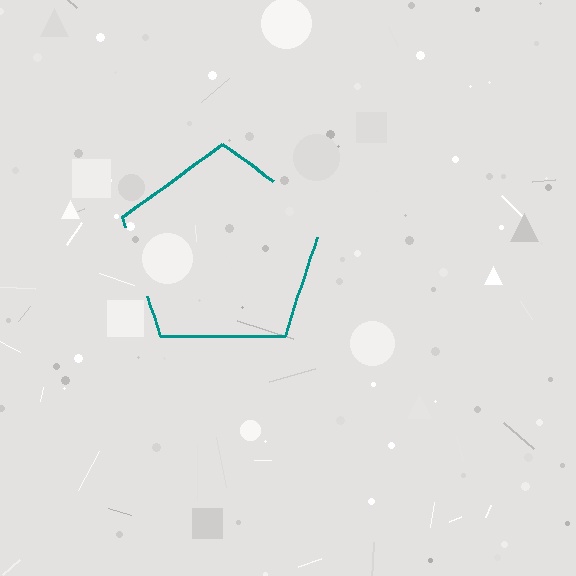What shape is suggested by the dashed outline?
The dashed outline suggests a pentagon.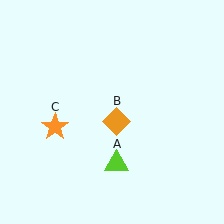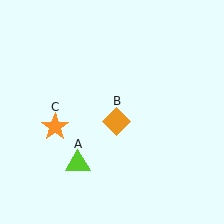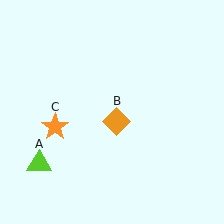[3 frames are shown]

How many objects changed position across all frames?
1 object changed position: lime triangle (object A).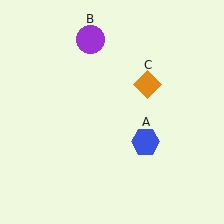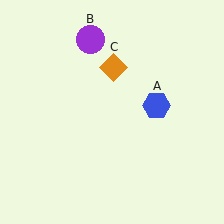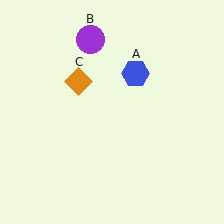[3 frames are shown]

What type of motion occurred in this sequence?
The blue hexagon (object A), orange diamond (object C) rotated counterclockwise around the center of the scene.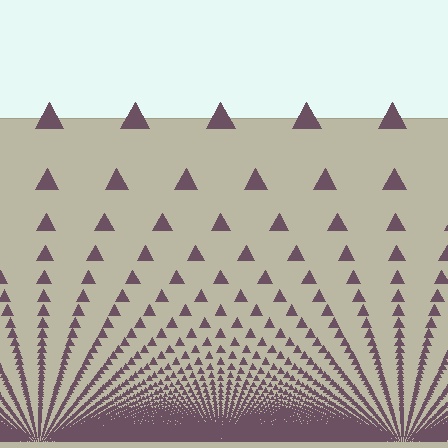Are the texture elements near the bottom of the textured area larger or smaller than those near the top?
Smaller. The gradient is inverted — elements near the bottom are smaller and denser.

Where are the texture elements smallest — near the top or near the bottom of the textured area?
Near the bottom.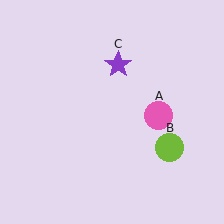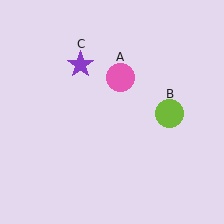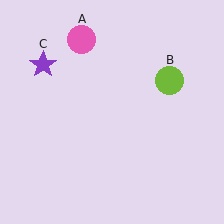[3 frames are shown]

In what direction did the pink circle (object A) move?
The pink circle (object A) moved up and to the left.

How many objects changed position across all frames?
3 objects changed position: pink circle (object A), lime circle (object B), purple star (object C).